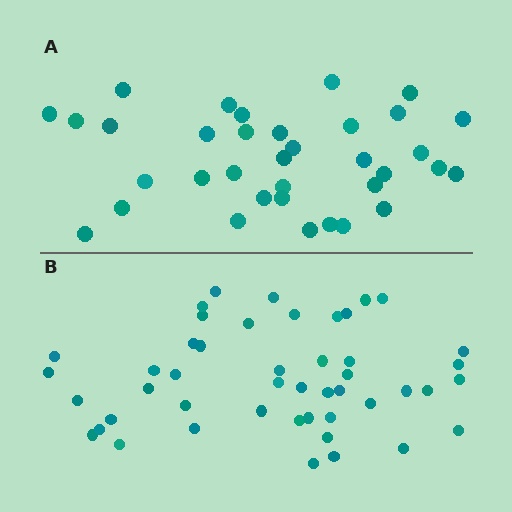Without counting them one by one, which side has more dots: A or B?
Region B (the bottom region) has more dots.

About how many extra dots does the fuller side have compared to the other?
Region B has roughly 12 or so more dots than region A.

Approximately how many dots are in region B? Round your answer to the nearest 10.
About 50 dots. (The exact count is 47, which rounds to 50.)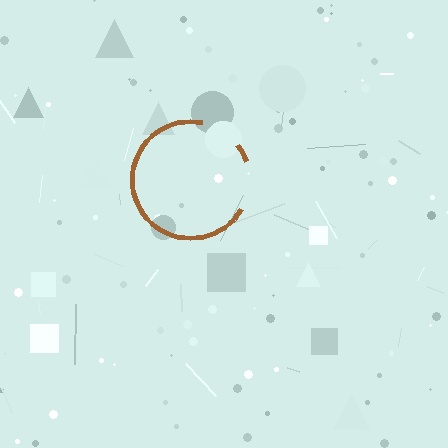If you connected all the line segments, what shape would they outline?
They would outline a circle.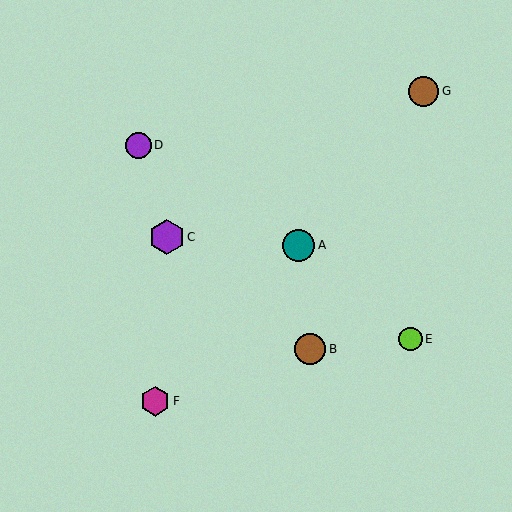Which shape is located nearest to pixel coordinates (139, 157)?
The purple circle (labeled D) at (139, 145) is nearest to that location.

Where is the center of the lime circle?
The center of the lime circle is at (411, 339).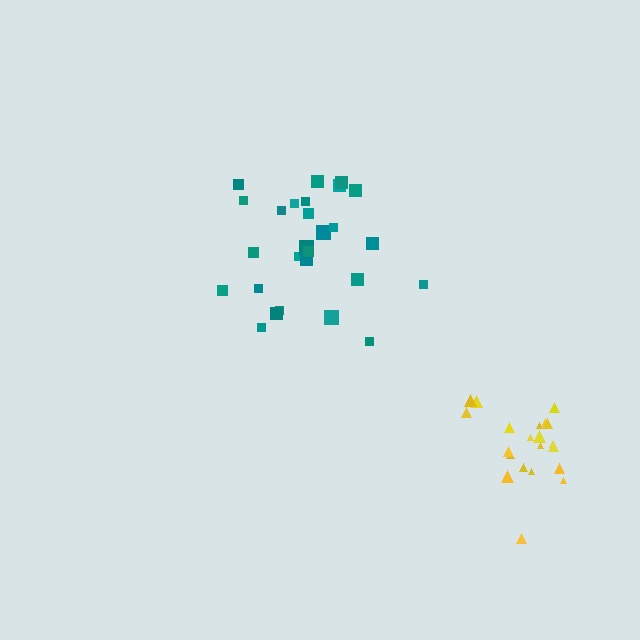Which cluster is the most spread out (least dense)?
Teal.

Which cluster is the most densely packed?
Yellow.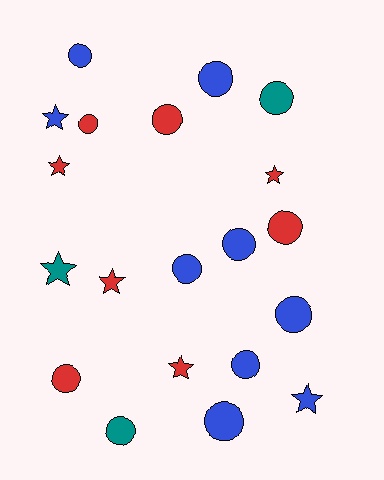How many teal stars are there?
There is 1 teal star.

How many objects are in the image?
There are 20 objects.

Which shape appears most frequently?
Circle, with 13 objects.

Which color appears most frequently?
Blue, with 9 objects.